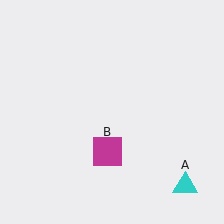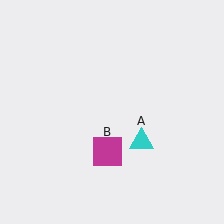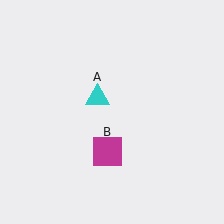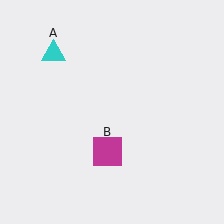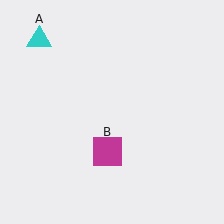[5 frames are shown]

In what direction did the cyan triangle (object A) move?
The cyan triangle (object A) moved up and to the left.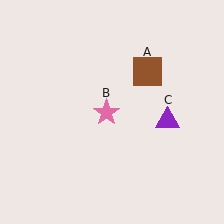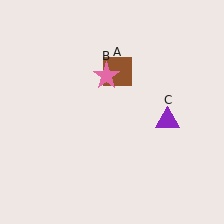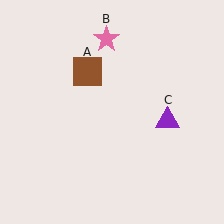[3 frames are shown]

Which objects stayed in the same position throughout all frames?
Purple triangle (object C) remained stationary.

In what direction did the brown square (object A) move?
The brown square (object A) moved left.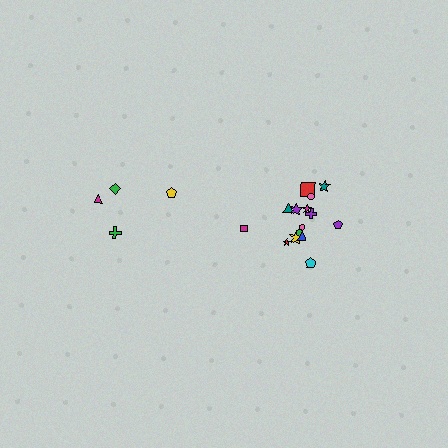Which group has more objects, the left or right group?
The right group.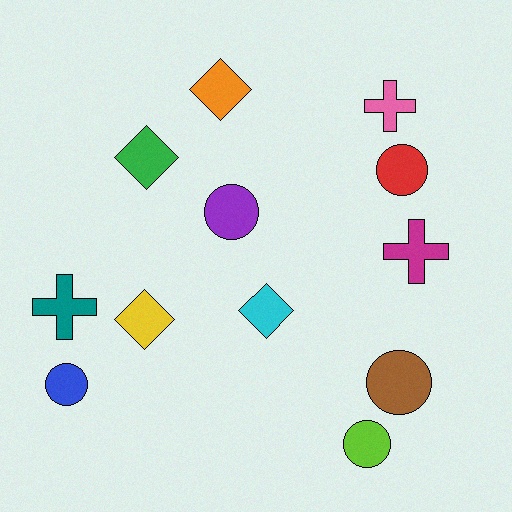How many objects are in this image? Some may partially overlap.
There are 12 objects.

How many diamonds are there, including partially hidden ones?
There are 4 diamonds.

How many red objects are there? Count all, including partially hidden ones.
There is 1 red object.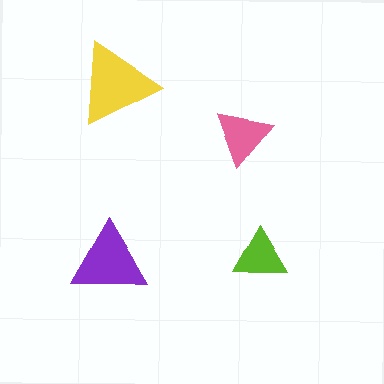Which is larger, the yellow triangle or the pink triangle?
The yellow one.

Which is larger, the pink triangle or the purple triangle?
The purple one.